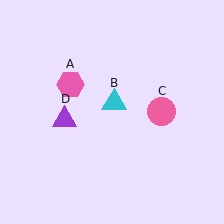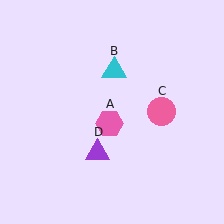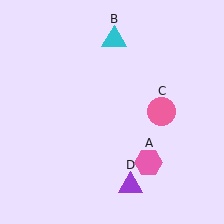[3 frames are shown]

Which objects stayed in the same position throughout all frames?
Pink circle (object C) remained stationary.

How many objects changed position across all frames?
3 objects changed position: pink hexagon (object A), cyan triangle (object B), purple triangle (object D).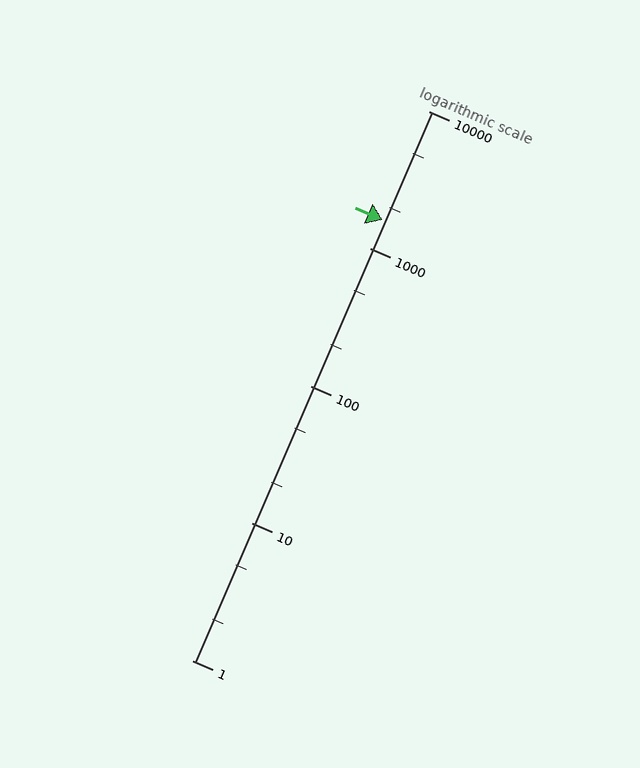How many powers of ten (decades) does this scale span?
The scale spans 4 decades, from 1 to 10000.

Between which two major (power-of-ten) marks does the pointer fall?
The pointer is between 1000 and 10000.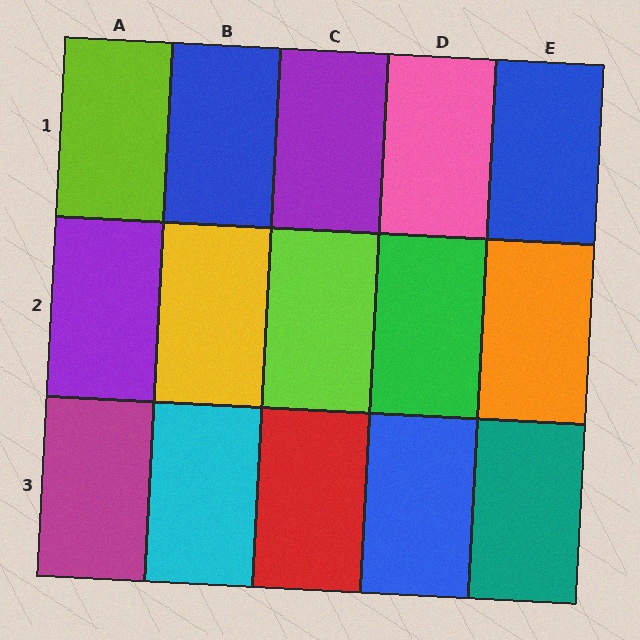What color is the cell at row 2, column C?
Lime.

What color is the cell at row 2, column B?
Yellow.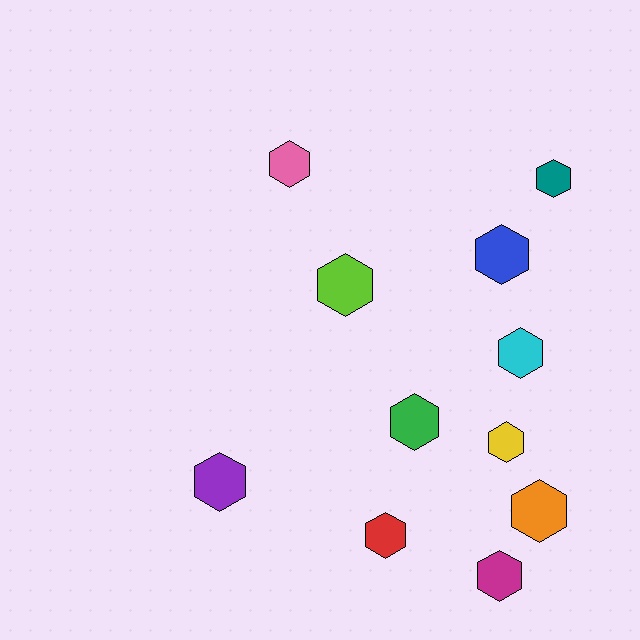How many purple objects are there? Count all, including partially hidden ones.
There is 1 purple object.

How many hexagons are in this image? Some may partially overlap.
There are 11 hexagons.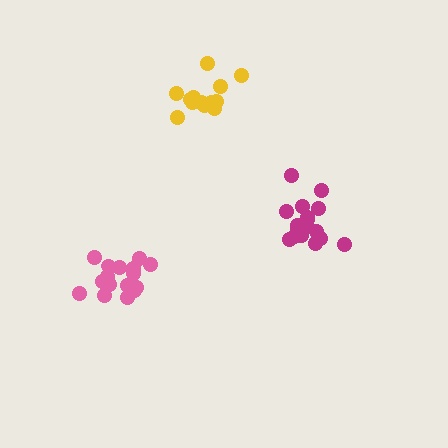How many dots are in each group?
Group 1: 17 dots, Group 2: 16 dots, Group 3: 13 dots (46 total).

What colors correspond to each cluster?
The clusters are colored: magenta, pink, yellow.